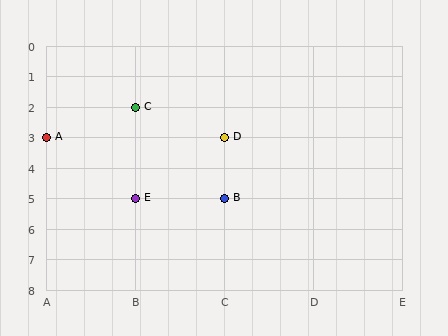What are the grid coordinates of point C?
Point C is at grid coordinates (B, 2).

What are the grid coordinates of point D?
Point D is at grid coordinates (C, 3).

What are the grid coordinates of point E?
Point E is at grid coordinates (B, 5).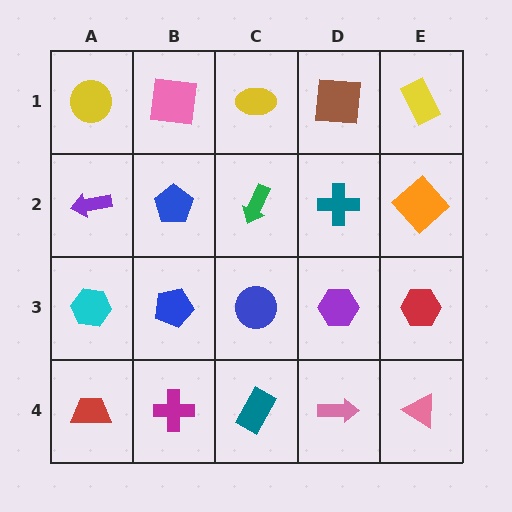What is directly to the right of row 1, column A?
A pink square.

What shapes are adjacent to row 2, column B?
A pink square (row 1, column B), a blue pentagon (row 3, column B), a purple arrow (row 2, column A), a green arrow (row 2, column C).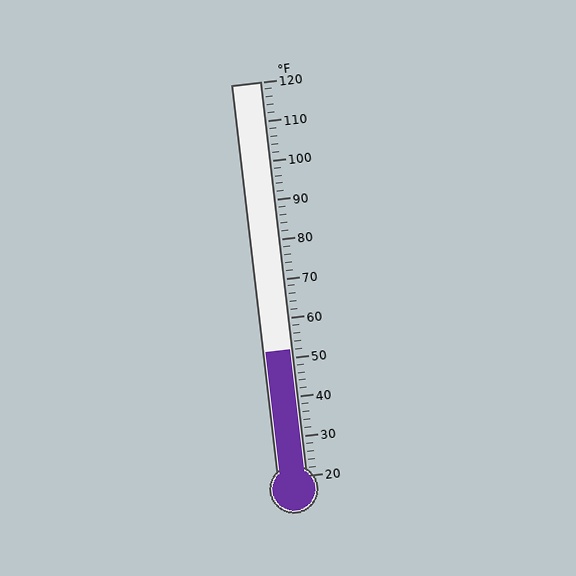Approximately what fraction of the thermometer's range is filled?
The thermometer is filled to approximately 30% of its range.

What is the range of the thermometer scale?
The thermometer scale ranges from 20°F to 120°F.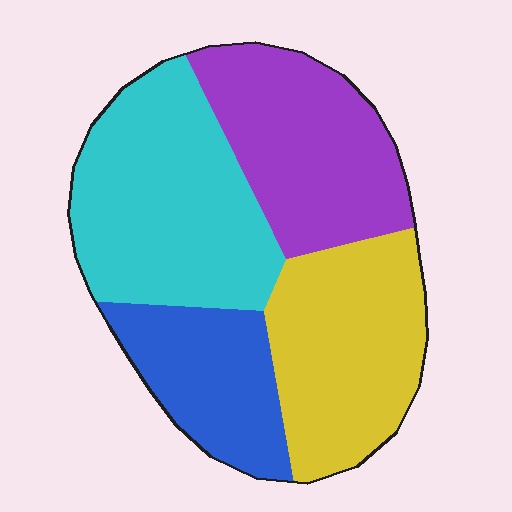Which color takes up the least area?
Blue, at roughly 15%.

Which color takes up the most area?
Cyan, at roughly 30%.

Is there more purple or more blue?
Purple.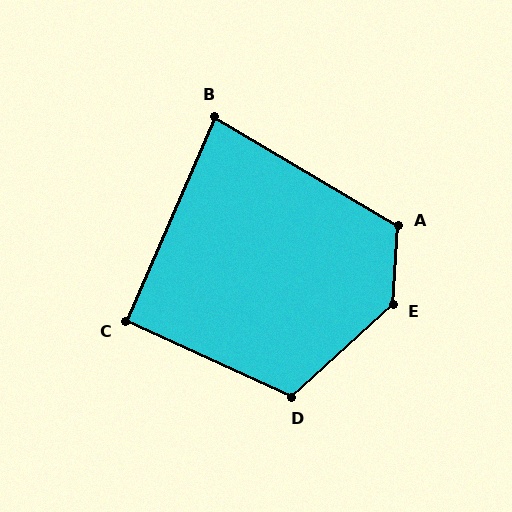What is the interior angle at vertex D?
Approximately 113 degrees (obtuse).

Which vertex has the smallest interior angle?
B, at approximately 83 degrees.